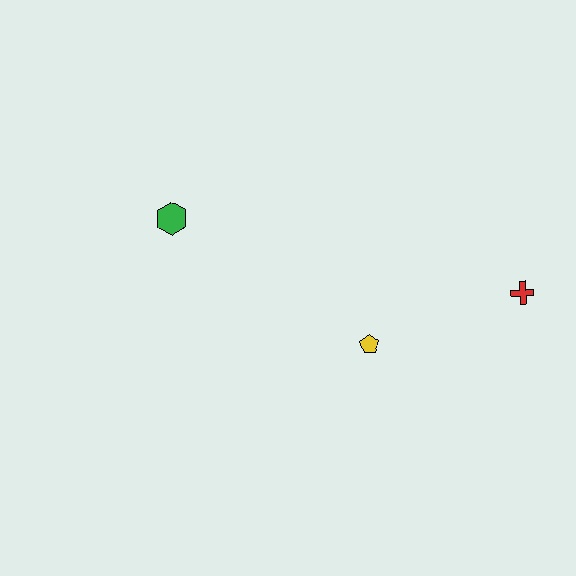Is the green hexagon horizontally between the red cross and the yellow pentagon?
No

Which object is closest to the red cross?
The yellow pentagon is closest to the red cross.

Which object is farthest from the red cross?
The green hexagon is farthest from the red cross.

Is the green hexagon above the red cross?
Yes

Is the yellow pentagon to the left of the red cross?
Yes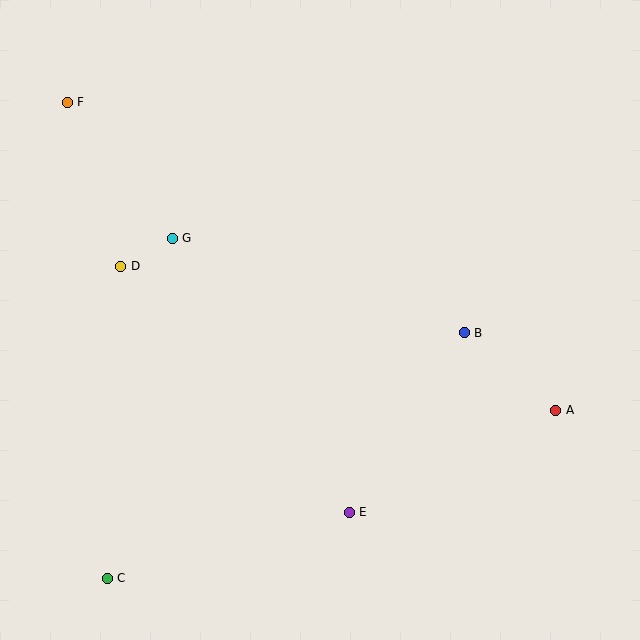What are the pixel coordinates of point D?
Point D is at (121, 266).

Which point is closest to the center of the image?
Point B at (464, 333) is closest to the center.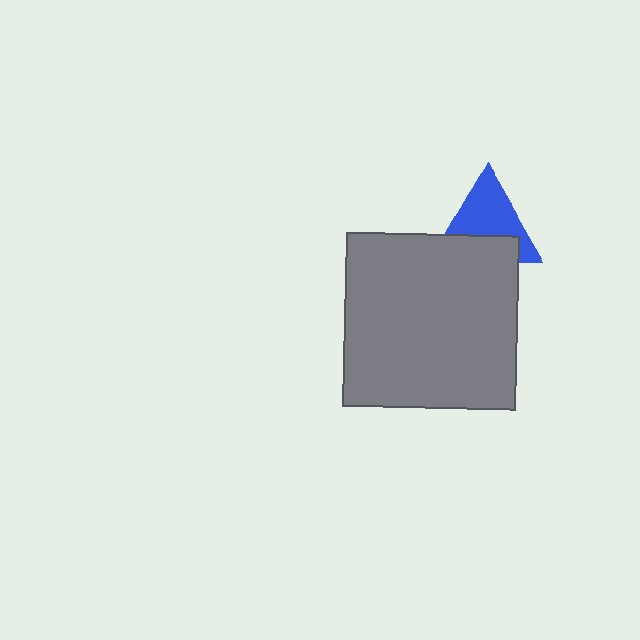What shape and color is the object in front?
The object in front is a gray square.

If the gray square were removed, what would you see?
You would see the complete blue triangle.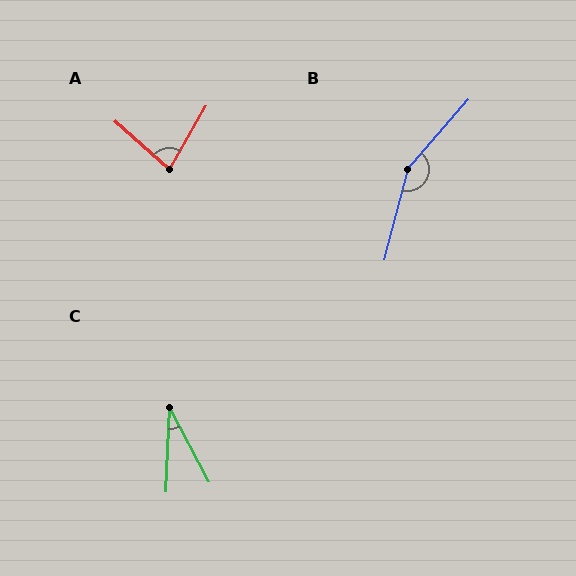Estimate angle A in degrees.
Approximately 79 degrees.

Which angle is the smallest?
C, at approximately 30 degrees.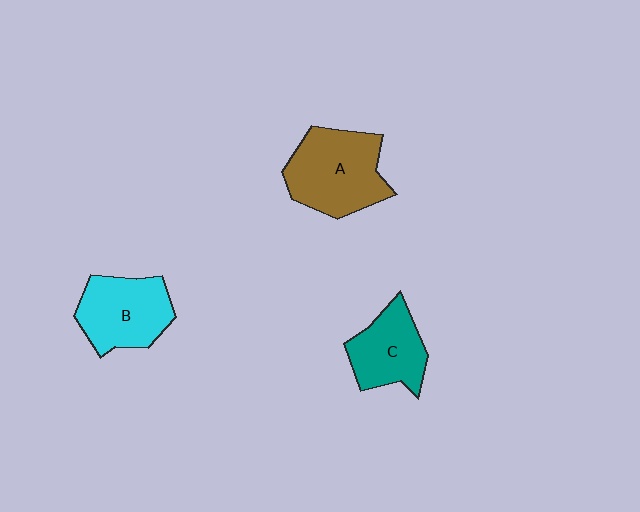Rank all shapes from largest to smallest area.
From largest to smallest: A (brown), B (cyan), C (teal).